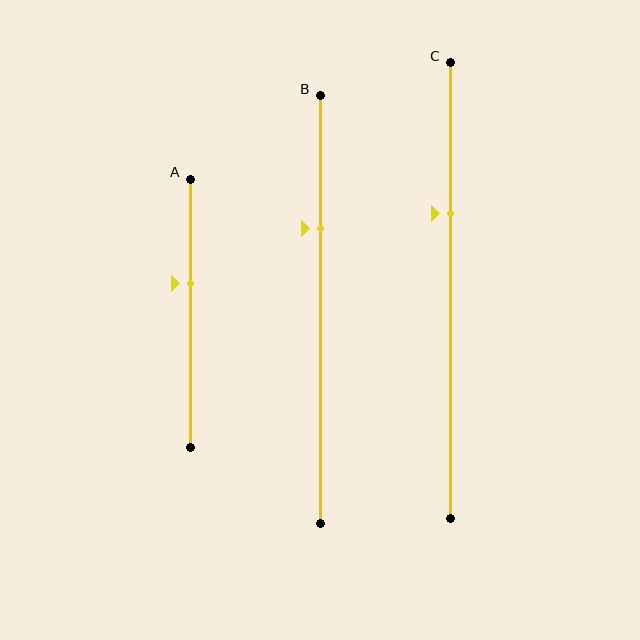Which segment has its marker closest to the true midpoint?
Segment A has its marker closest to the true midpoint.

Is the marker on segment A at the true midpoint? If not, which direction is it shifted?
No, the marker on segment A is shifted upward by about 11% of the segment length.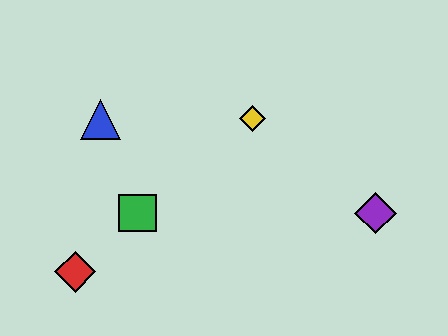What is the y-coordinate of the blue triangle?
The blue triangle is at y≈120.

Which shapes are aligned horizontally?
The green square, the purple diamond are aligned horizontally.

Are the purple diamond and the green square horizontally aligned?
Yes, both are at y≈213.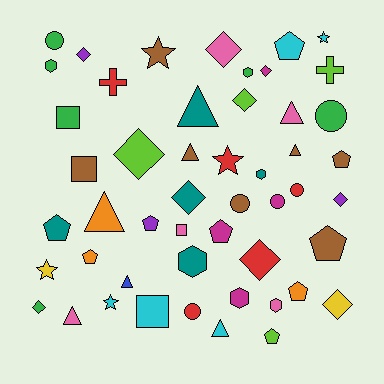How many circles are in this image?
There are 6 circles.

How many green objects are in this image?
There are 6 green objects.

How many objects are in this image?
There are 50 objects.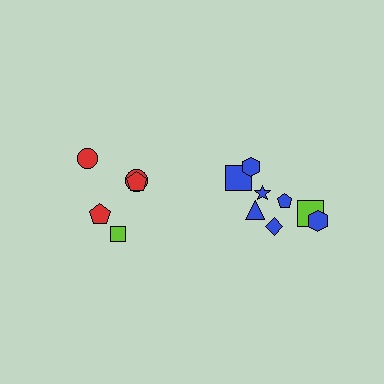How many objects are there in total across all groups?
There are 13 objects.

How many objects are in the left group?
There are 5 objects.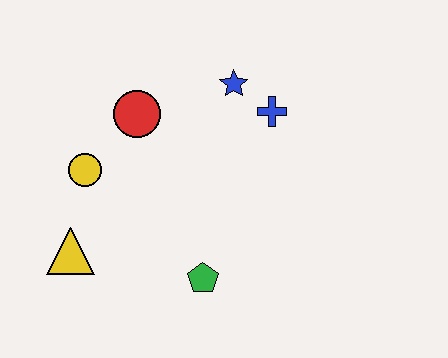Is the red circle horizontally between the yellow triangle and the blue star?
Yes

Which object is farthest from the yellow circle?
The blue cross is farthest from the yellow circle.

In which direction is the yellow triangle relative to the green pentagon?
The yellow triangle is to the left of the green pentagon.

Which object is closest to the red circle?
The yellow circle is closest to the red circle.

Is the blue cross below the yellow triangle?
No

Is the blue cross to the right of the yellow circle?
Yes